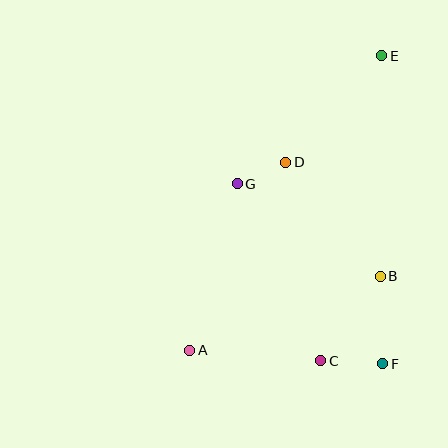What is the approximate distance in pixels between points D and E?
The distance between D and E is approximately 143 pixels.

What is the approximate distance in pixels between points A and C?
The distance between A and C is approximately 132 pixels.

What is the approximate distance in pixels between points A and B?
The distance between A and B is approximately 204 pixels.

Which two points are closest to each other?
Points D and G are closest to each other.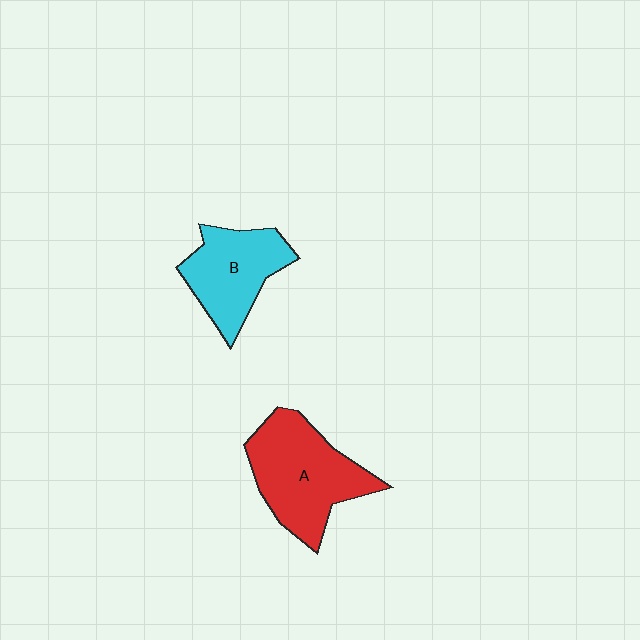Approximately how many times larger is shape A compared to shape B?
Approximately 1.3 times.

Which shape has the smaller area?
Shape B (cyan).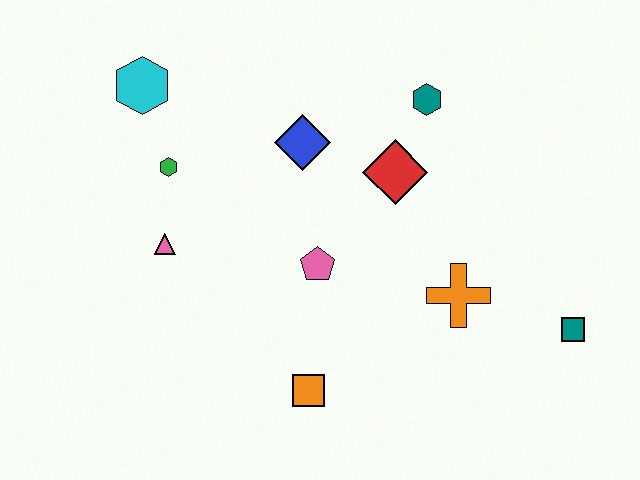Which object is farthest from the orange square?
The cyan hexagon is farthest from the orange square.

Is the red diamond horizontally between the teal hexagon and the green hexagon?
Yes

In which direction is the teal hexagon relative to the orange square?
The teal hexagon is above the orange square.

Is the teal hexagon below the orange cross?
No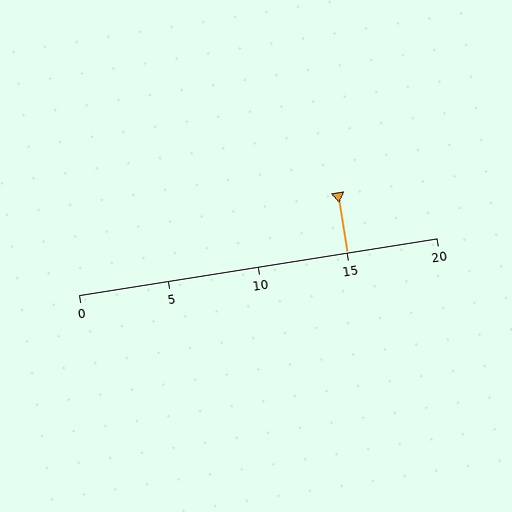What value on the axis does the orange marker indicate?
The marker indicates approximately 15.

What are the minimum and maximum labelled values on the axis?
The axis runs from 0 to 20.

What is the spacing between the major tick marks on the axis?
The major ticks are spaced 5 apart.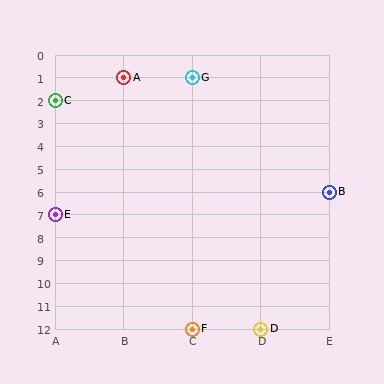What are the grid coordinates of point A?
Point A is at grid coordinates (B, 1).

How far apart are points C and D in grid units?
Points C and D are 3 columns and 10 rows apart (about 10.4 grid units diagonally).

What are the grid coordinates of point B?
Point B is at grid coordinates (E, 6).